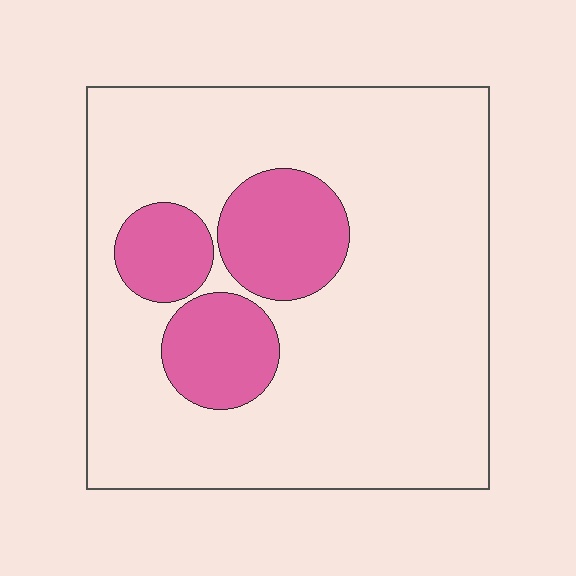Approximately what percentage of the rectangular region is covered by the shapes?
Approximately 20%.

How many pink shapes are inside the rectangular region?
3.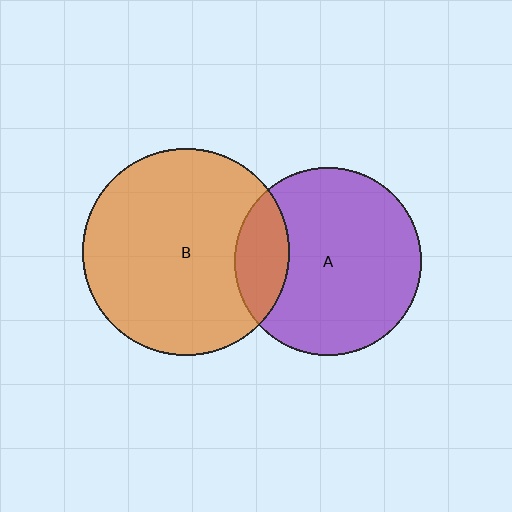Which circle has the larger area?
Circle B (orange).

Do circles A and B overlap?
Yes.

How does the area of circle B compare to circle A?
Approximately 1.2 times.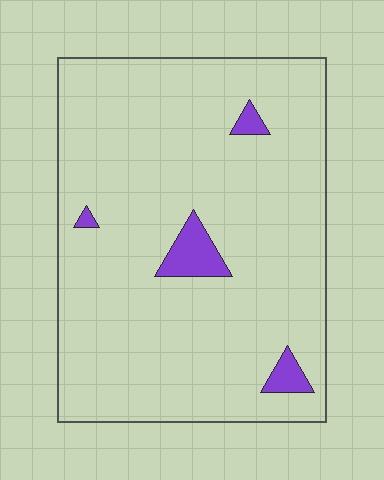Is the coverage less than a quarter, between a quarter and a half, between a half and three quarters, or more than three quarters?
Less than a quarter.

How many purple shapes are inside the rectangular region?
4.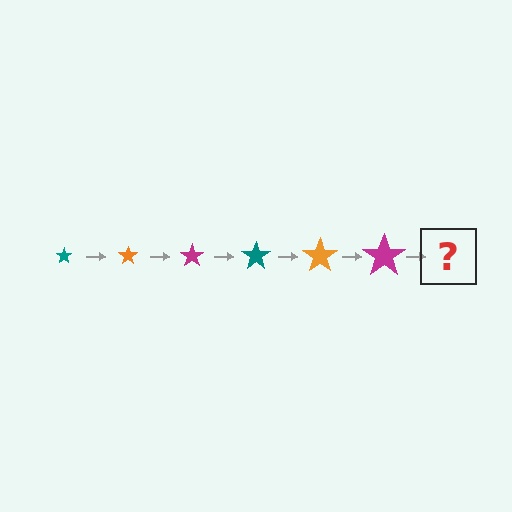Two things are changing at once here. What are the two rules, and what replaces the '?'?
The two rules are that the star grows larger each step and the color cycles through teal, orange, and magenta. The '?' should be a teal star, larger than the previous one.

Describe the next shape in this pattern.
It should be a teal star, larger than the previous one.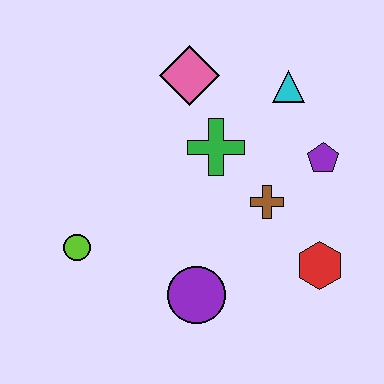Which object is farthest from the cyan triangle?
The lime circle is farthest from the cyan triangle.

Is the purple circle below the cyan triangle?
Yes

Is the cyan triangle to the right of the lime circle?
Yes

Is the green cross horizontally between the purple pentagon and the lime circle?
Yes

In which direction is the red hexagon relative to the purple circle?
The red hexagon is to the right of the purple circle.